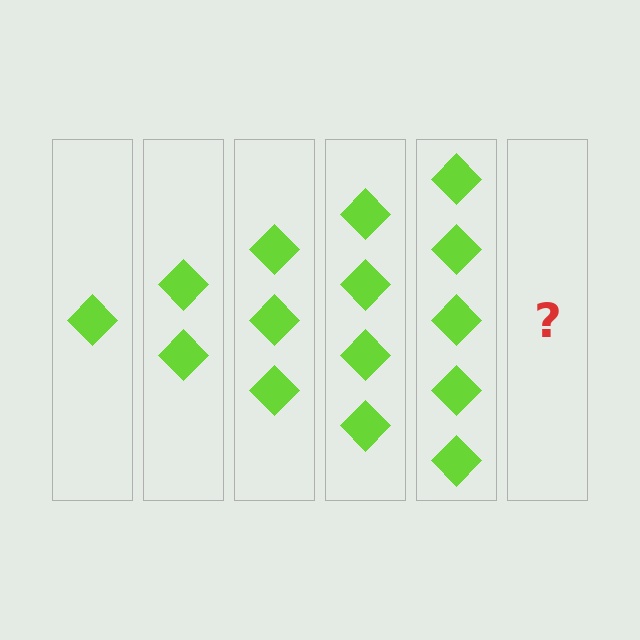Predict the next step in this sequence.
The next step is 6 diamonds.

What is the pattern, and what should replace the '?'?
The pattern is that each step adds one more diamond. The '?' should be 6 diamonds.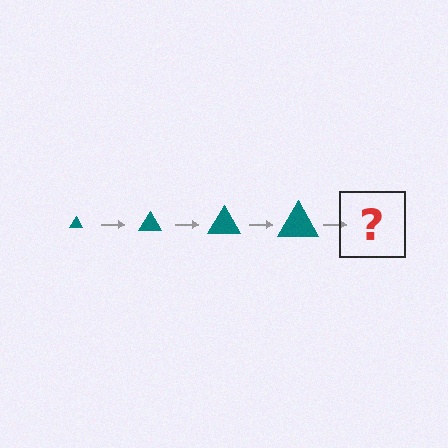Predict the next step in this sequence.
The next step is a teal triangle, larger than the previous one.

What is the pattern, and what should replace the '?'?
The pattern is that the triangle gets progressively larger each step. The '?' should be a teal triangle, larger than the previous one.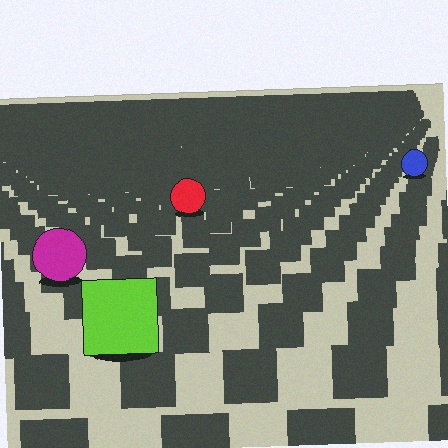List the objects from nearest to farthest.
From nearest to farthest: the lime square, the magenta circle, the red circle, the blue circle.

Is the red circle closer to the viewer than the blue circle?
Yes. The red circle is closer — you can tell from the texture gradient: the ground texture is coarser near it.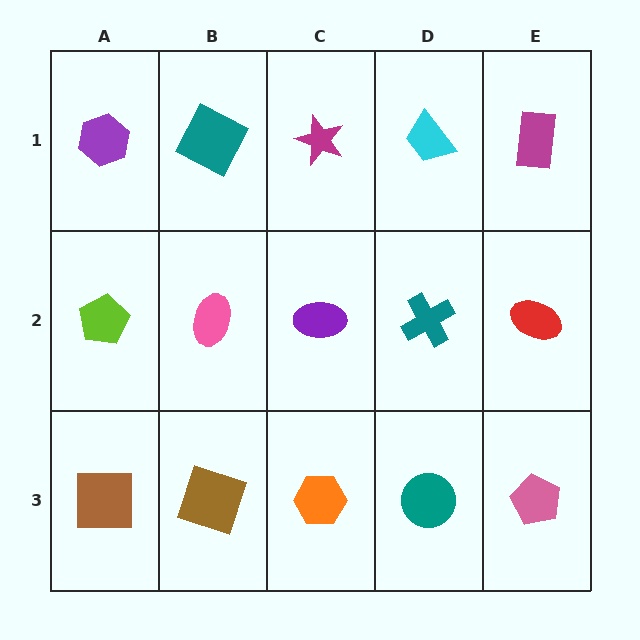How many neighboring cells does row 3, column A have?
2.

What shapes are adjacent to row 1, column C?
A purple ellipse (row 2, column C), a teal square (row 1, column B), a cyan trapezoid (row 1, column D).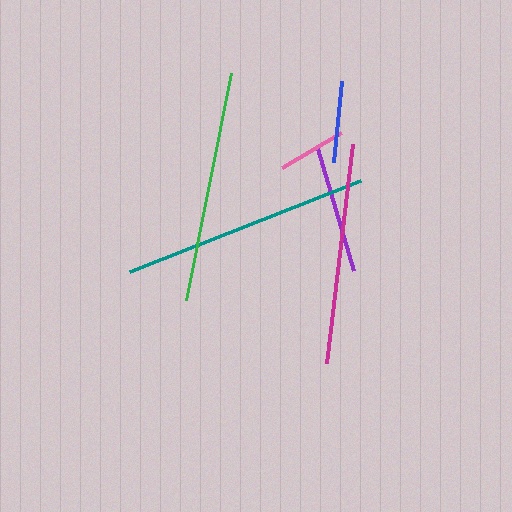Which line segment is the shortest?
The pink line is the shortest at approximately 69 pixels.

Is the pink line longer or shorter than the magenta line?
The magenta line is longer than the pink line.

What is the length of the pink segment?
The pink segment is approximately 69 pixels long.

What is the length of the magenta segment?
The magenta segment is approximately 220 pixels long.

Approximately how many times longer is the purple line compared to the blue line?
The purple line is approximately 1.5 times the length of the blue line.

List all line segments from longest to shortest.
From longest to shortest: teal, green, magenta, purple, blue, pink.